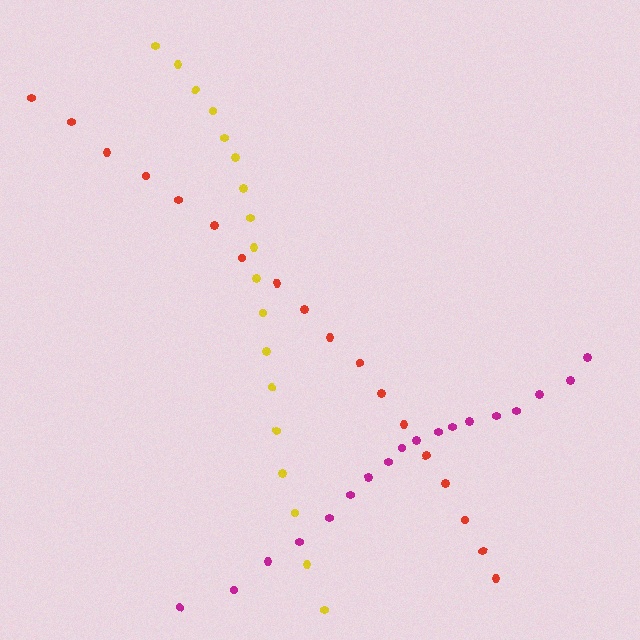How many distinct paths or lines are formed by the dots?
There are 3 distinct paths.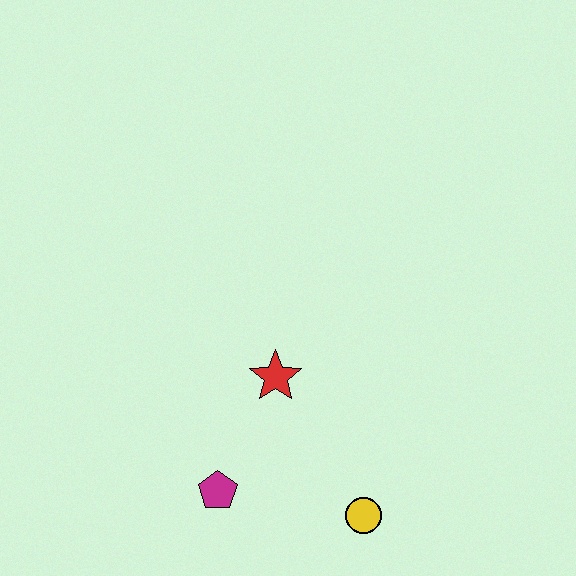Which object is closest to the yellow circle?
The magenta pentagon is closest to the yellow circle.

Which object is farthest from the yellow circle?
The red star is farthest from the yellow circle.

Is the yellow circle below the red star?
Yes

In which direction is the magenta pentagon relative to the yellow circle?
The magenta pentagon is to the left of the yellow circle.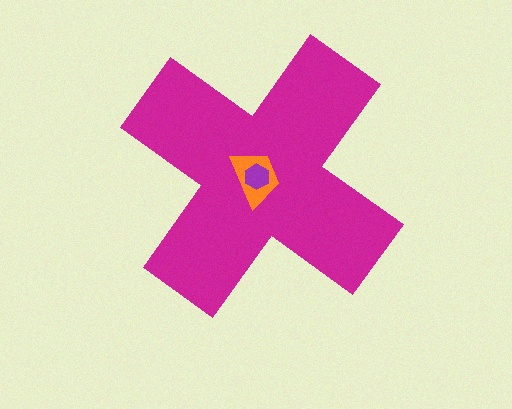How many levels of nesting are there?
3.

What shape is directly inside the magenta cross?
The orange trapezoid.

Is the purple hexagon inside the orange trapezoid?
Yes.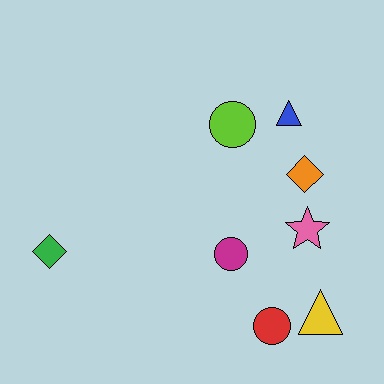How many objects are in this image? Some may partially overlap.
There are 8 objects.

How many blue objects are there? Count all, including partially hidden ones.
There is 1 blue object.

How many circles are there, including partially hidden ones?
There are 3 circles.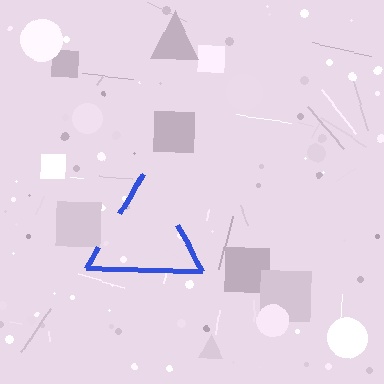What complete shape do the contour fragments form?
The contour fragments form a triangle.